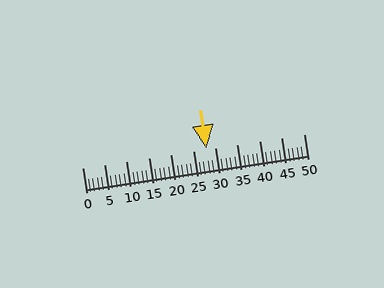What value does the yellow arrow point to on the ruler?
The yellow arrow points to approximately 28.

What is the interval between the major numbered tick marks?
The major tick marks are spaced 5 units apart.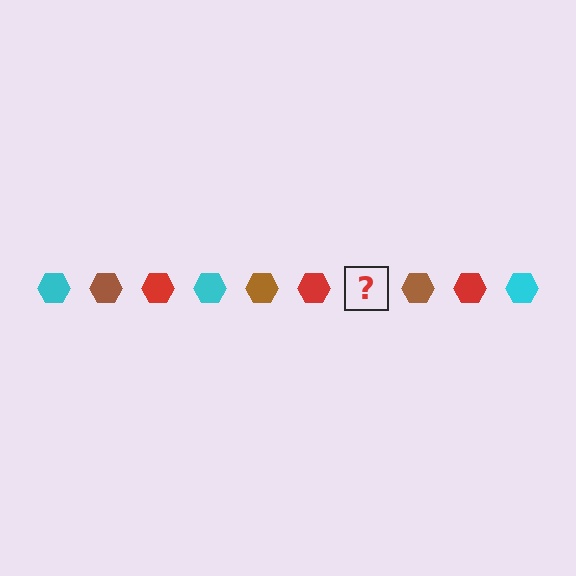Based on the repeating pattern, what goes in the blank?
The blank should be a cyan hexagon.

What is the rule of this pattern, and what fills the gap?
The rule is that the pattern cycles through cyan, brown, red hexagons. The gap should be filled with a cyan hexagon.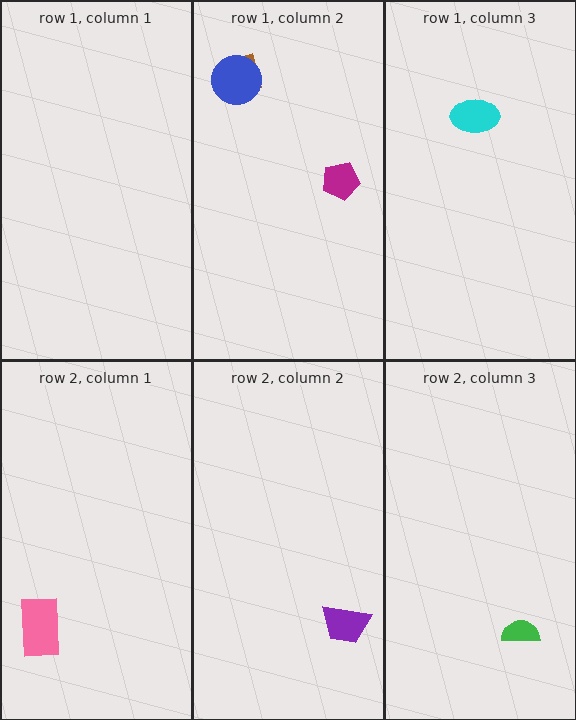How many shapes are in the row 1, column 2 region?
3.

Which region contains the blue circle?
The row 1, column 2 region.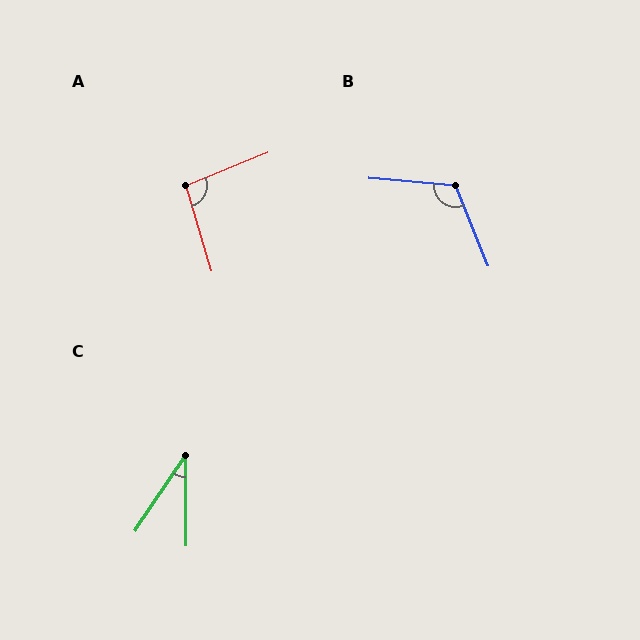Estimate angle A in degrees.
Approximately 95 degrees.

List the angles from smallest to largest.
C (34°), A (95°), B (117°).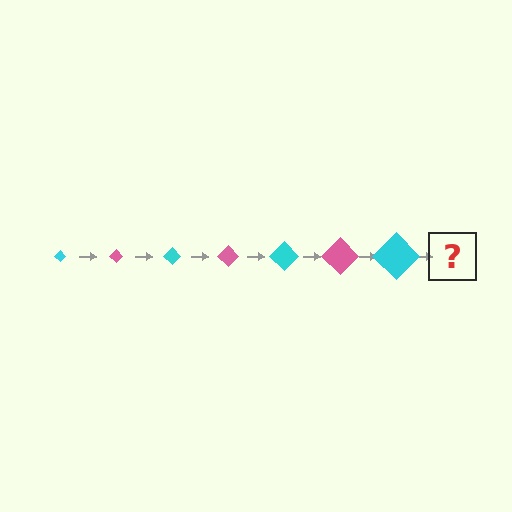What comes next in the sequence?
The next element should be a pink diamond, larger than the previous one.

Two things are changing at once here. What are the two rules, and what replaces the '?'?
The two rules are that the diamond grows larger each step and the color cycles through cyan and pink. The '?' should be a pink diamond, larger than the previous one.